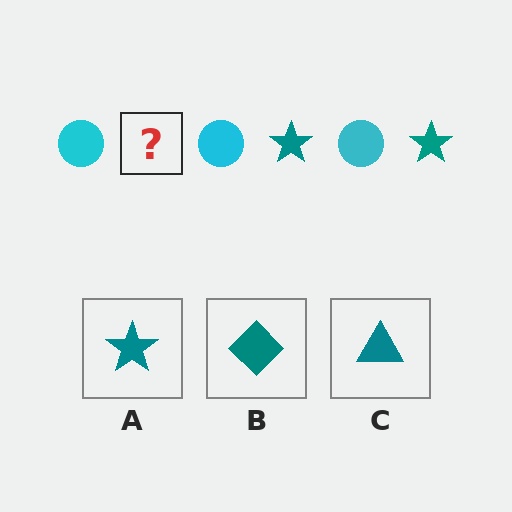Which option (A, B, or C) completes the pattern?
A.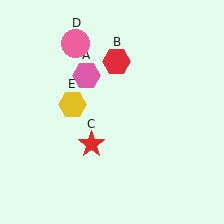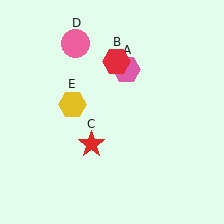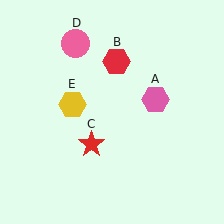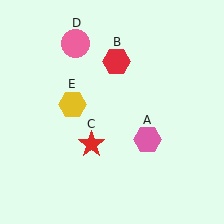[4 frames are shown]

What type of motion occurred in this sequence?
The pink hexagon (object A) rotated clockwise around the center of the scene.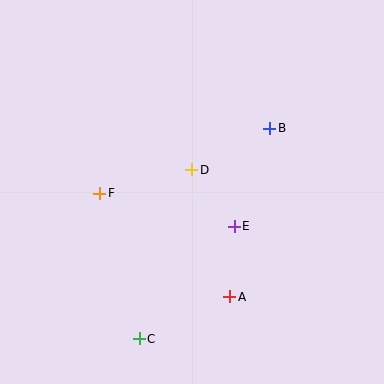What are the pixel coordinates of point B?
Point B is at (270, 128).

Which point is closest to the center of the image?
Point D at (192, 170) is closest to the center.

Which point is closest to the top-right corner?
Point B is closest to the top-right corner.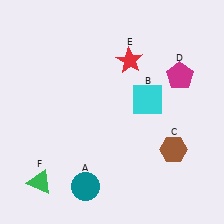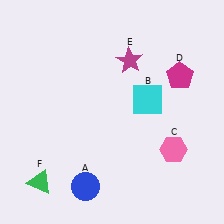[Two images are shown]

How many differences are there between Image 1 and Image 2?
There are 3 differences between the two images.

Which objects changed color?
A changed from teal to blue. C changed from brown to pink. E changed from red to magenta.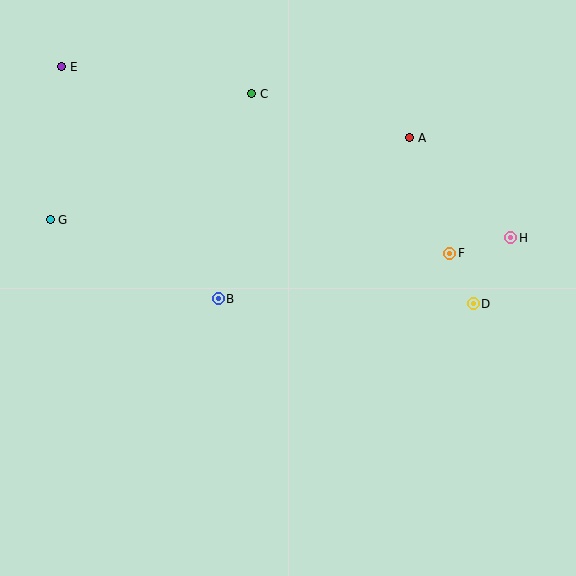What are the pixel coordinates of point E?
Point E is at (62, 67).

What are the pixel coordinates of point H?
Point H is at (511, 238).